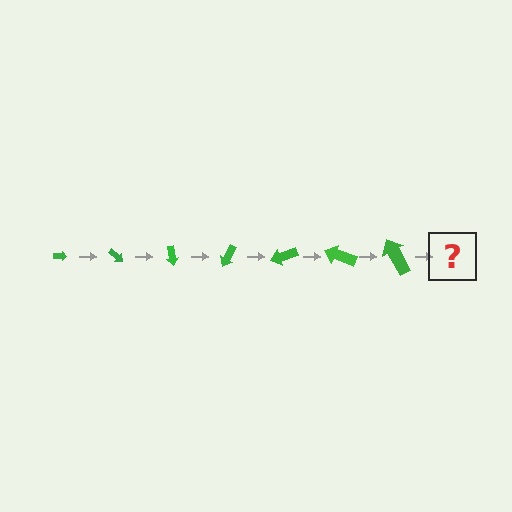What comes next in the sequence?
The next element should be an arrow, larger than the previous one and rotated 280 degrees from the start.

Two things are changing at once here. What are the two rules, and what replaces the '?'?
The two rules are that the arrow grows larger each step and it rotates 40 degrees each step. The '?' should be an arrow, larger than the previous one and rotated 280 degrees from the start.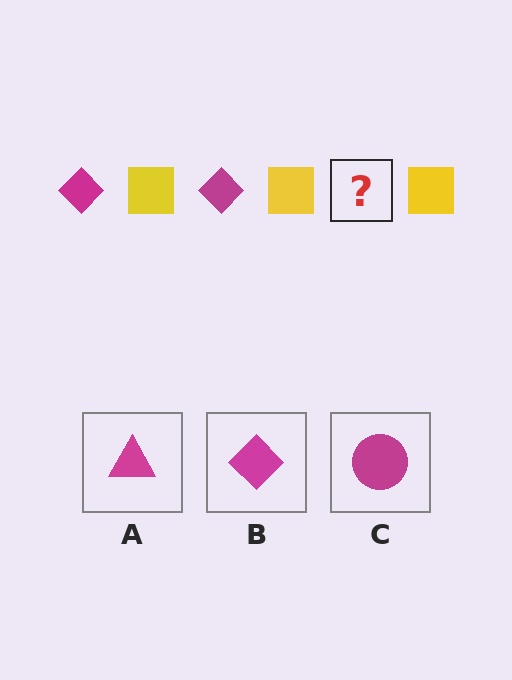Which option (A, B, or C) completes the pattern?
B.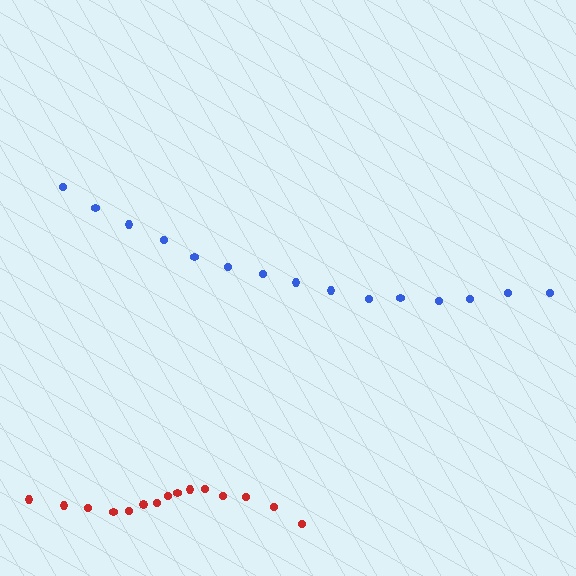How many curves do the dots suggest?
There are 2 distinct paths.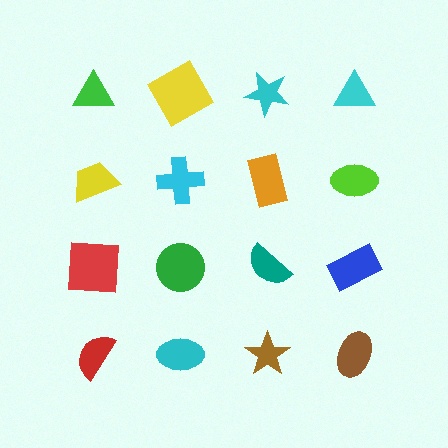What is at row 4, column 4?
A brown ellipse.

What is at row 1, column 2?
A yellow square.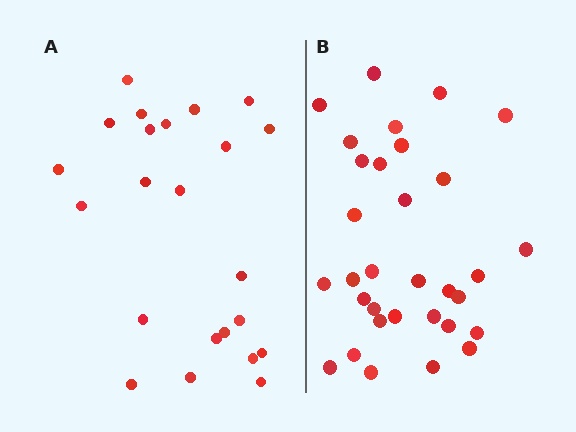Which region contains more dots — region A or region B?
Region B (the right region) has more dots.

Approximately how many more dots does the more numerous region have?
Region B has roughly 8 or so more dots than region A.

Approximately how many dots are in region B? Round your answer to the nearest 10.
About 30 dots. (The exact count is 32, which rounds to 30.)